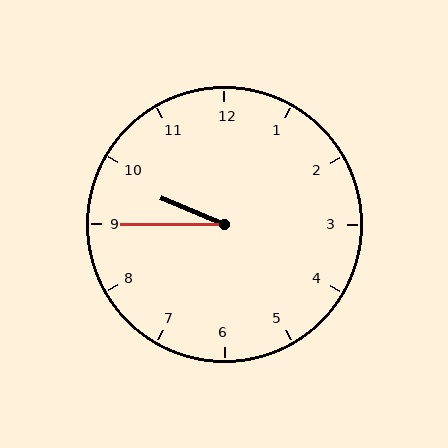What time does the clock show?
9:45.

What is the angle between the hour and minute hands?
Approximately 22 degrees.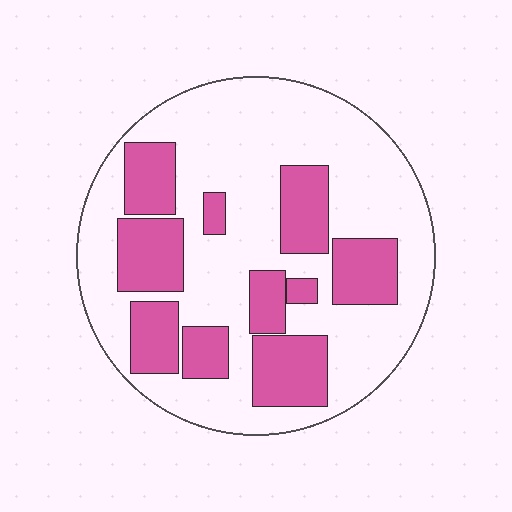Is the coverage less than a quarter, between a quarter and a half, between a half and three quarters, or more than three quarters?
Between a quarter and a half.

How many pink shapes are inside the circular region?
10.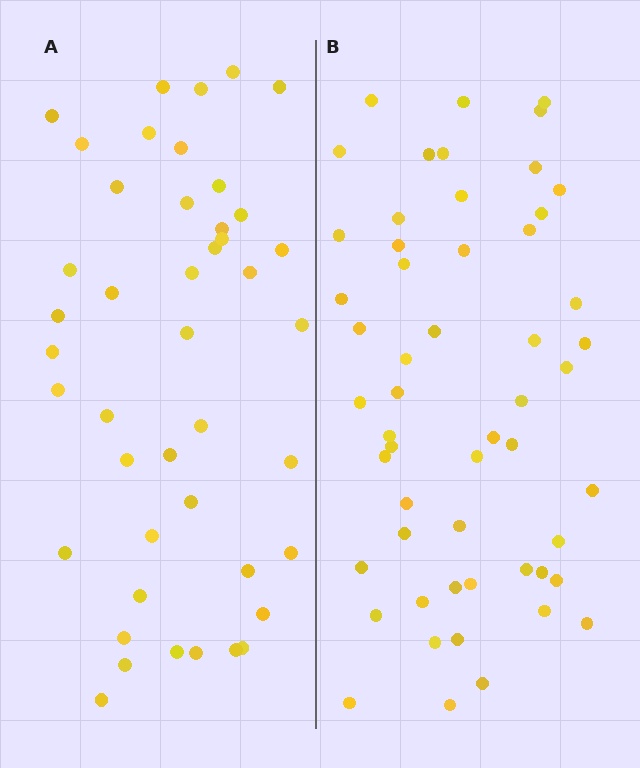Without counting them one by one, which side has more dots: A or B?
Region B (the right region) has more dots.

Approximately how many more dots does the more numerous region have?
Region B has roughly 10 or so more dots than region A.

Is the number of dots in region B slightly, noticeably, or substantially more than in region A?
Region B has only slightly more — the two regions are fairly close. The ratio is roughly 1.2 to 1.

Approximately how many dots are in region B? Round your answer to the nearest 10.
About 50 dots. (The exact count is 54, which rounds to 50.)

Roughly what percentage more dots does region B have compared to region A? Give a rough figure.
About 25% more.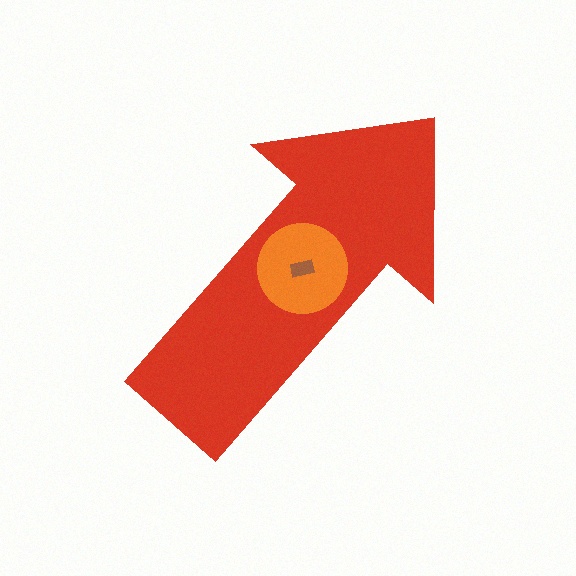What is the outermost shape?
The red arrow.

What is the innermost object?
The brown rectangle.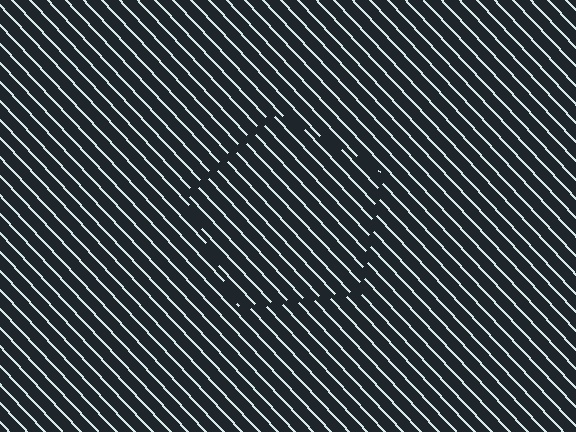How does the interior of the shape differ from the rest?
The interior of the shape contains the same grating, shifted by half a period — the contour is defined by the phase discontinuity where line-ends from the inner and outer gratings abut.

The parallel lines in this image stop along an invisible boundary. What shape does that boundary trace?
An illusory pentagon. The interior of the shape contains the same grating, shifted by half a period — the contour is defined by the phase discontinuity where line-ends from the inner and outer gratings abut.